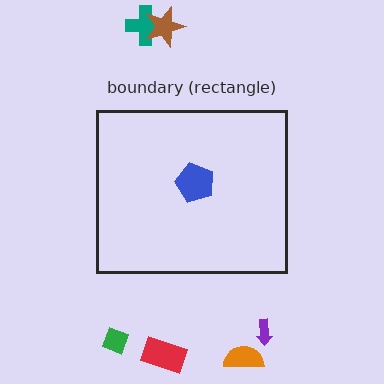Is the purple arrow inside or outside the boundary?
Outside.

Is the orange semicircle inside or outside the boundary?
Outside.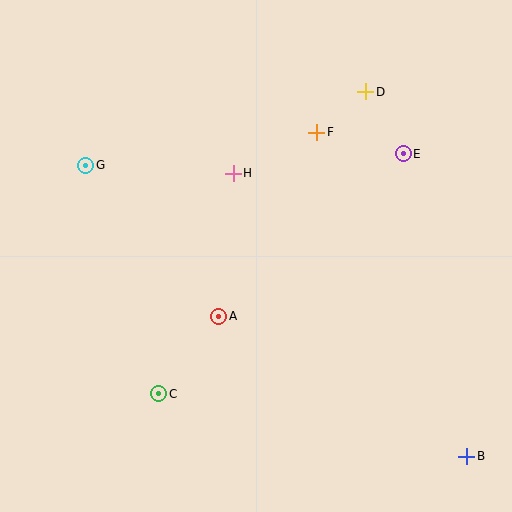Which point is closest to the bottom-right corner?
Point B is closest to the bottom-right corner.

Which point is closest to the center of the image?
Point A at (219, 316) is closest to the center.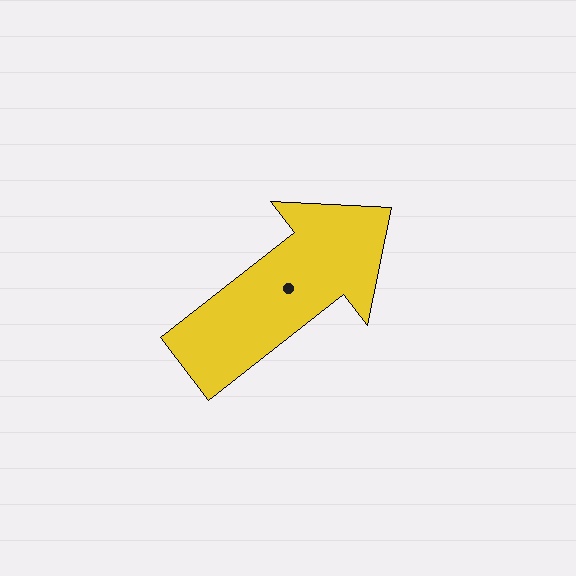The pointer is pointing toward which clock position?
Roughly 2 o'clock.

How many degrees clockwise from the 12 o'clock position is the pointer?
Approximately 52 degrees.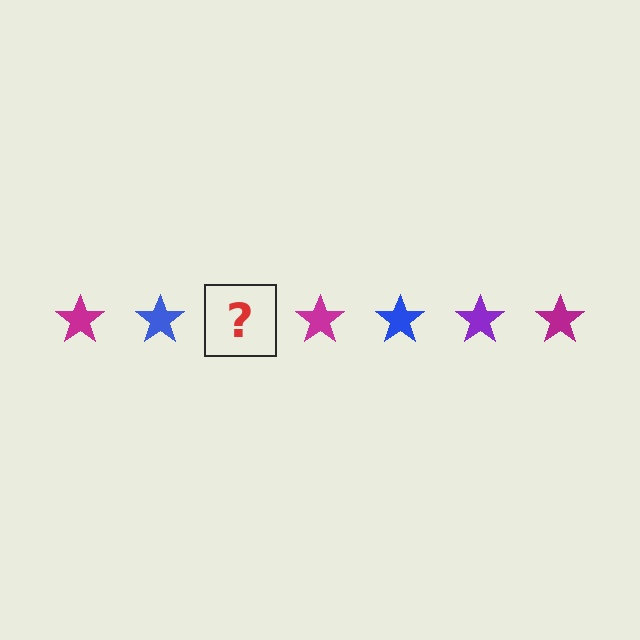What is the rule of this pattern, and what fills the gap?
The rule is that the pattern cycles through magenta, blue, purple stars. The gap should be filled with a purple star.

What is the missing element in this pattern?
The missing element is a purple star.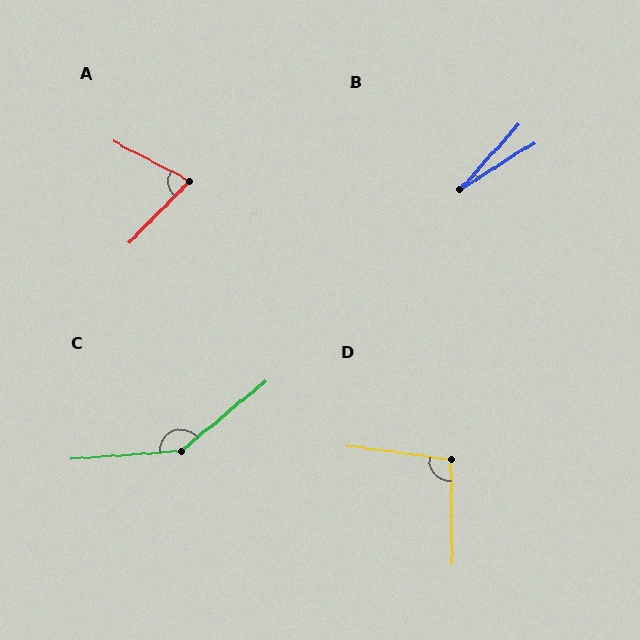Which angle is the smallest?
B, at approximately 15 degrees.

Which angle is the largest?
C, at approximately 145 degrees.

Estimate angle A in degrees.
Approximately 74 degrees.